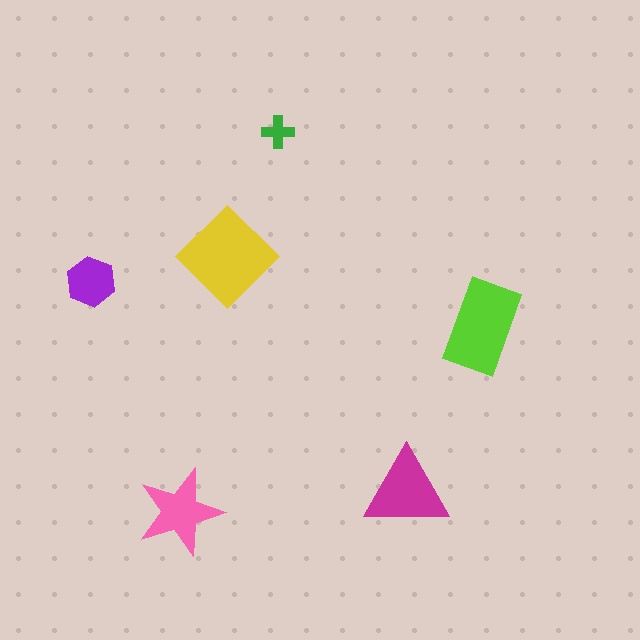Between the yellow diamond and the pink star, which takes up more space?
The yellow diamond.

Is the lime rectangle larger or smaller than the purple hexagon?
Larger.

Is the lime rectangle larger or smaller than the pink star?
Larger.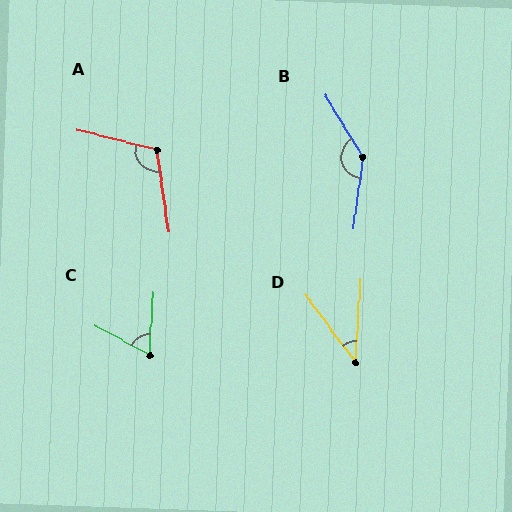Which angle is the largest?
B, at approximately 142 degrees.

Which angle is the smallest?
D, at approximately 40 degrees.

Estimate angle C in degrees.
Approximately 65 degrees.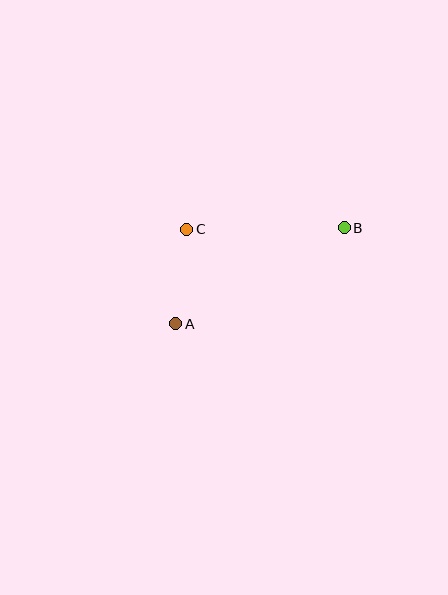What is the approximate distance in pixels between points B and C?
The distance between B and C is approximately 157 pixels.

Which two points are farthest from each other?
Points A and B are farthest from each other.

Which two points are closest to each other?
Points A and C are closest to each other.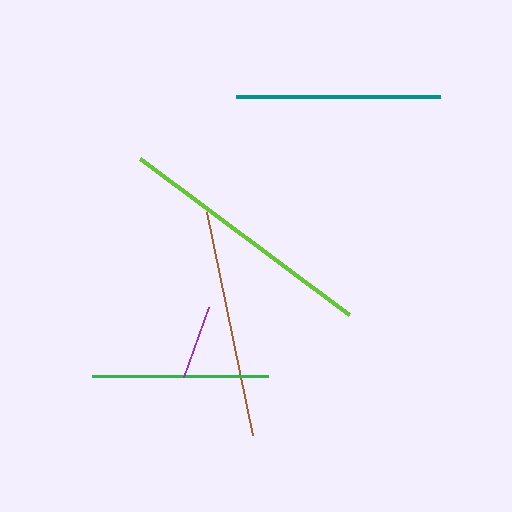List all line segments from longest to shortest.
From longest to shortest: lime, brown, teal, green, purple.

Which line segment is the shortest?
The purple line is the shortest at approximately 74 pixels.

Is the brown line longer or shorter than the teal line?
The brown line is longer than the teal line.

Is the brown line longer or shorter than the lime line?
The lime line is longer than the brown line.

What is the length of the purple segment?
The purple segment is approximately 74 pixels long.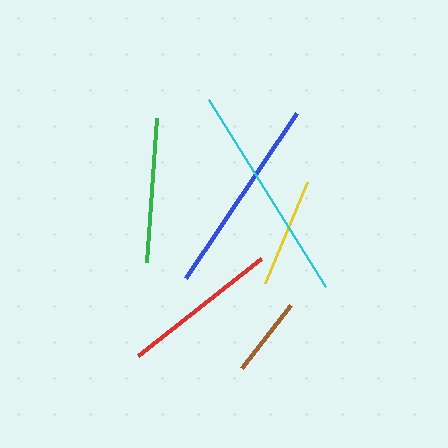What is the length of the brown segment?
The brown segment is approximately 80 pixels long.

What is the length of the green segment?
The green segment is approximately 144 pixels long.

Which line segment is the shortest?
The brown line is the shortest at approximately 80 pixels.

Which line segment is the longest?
The cyan line is the longest at approximately 220 pixels.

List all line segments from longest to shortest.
From longest to shortest: cyan, blue, red, green, yellow, brown.